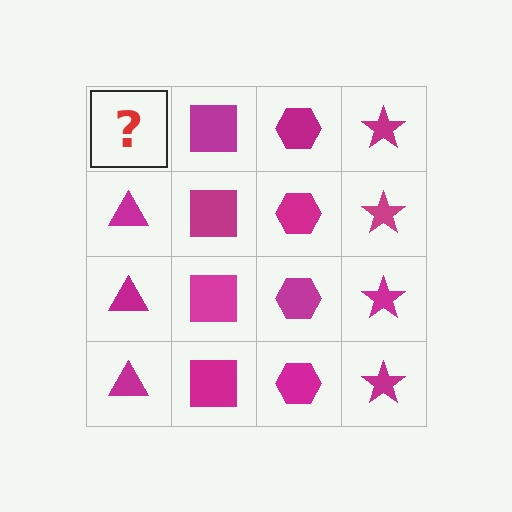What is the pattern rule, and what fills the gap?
The rule is that each column has a consistent shape. The gap should be filled with a magenta triangle.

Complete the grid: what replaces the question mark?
The question mark should be replaced with a magenta triangle.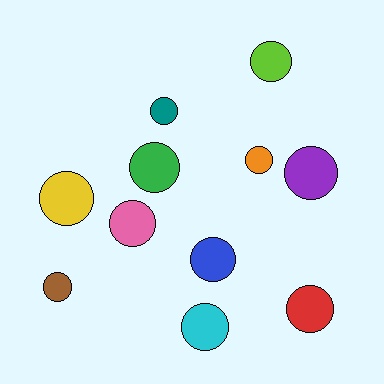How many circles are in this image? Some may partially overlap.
There are 11 circles.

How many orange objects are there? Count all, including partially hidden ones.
There is 1 orange object.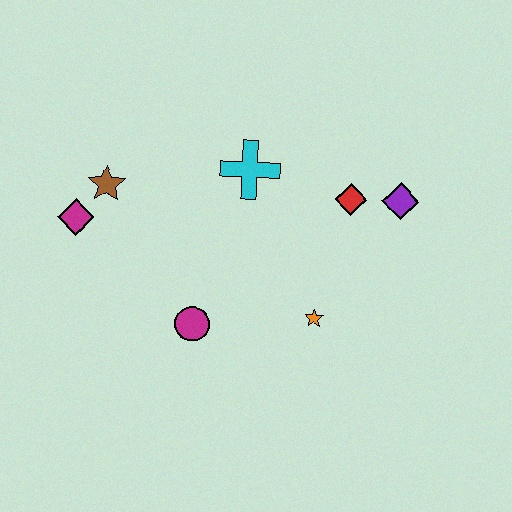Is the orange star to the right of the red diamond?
No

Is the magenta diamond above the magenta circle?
Yes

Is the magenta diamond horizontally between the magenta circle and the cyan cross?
No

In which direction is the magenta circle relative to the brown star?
The magenta circle is below the brown star.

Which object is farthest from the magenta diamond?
The purple diamond is farthest from the magenta diamond.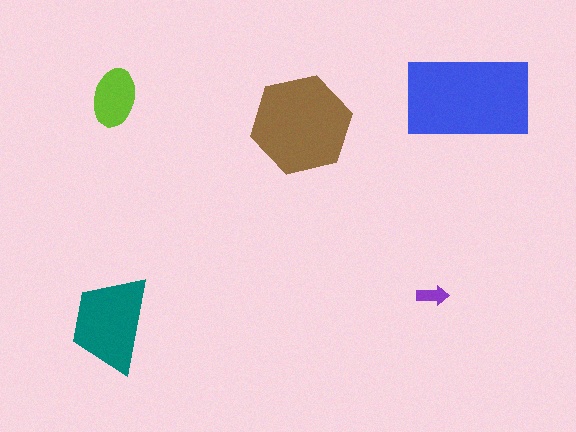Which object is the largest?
The blue rectangle.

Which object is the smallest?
The purple arrow.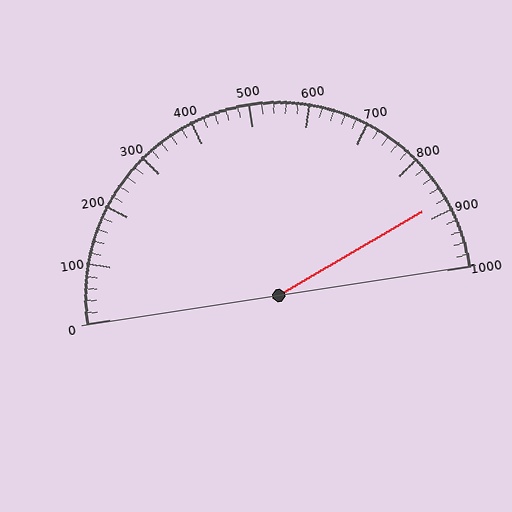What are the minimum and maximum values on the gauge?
The gauge ranges from 0 to 1000.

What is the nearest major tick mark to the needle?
The nearest major tick mark is 900.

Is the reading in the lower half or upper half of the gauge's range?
The reading is in the upper half of the range (0 to 1000).